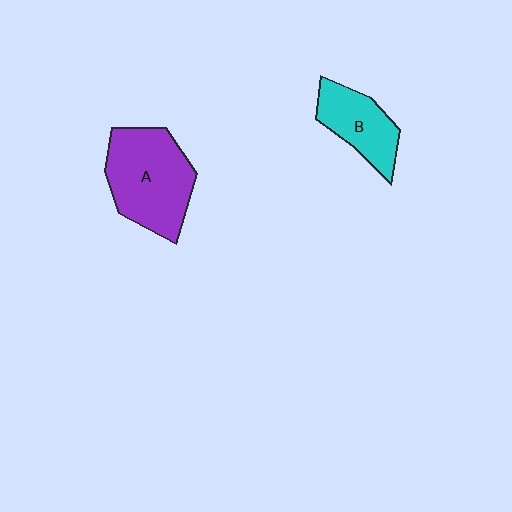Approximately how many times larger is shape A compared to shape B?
Approximately 1.6 times.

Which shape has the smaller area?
Shape B (cyan).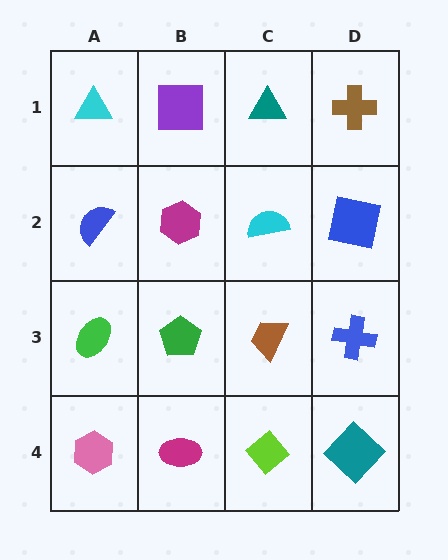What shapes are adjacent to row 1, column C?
A cyan semicircle (row 2, column C), a purple square (row 1, column B), a brown cross (row 1, column D).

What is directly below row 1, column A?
A blue semicircle.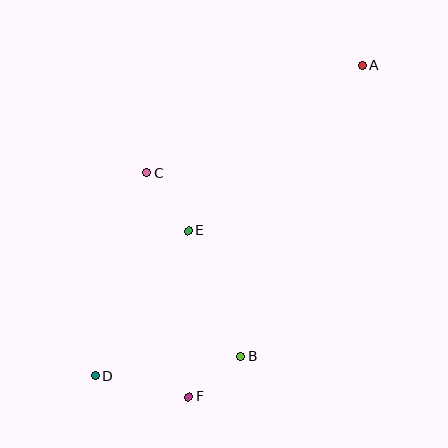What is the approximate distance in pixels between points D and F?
The distance between D and F is approximately 96 pixels.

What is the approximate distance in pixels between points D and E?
The distance between D and E is approximately 172 pixels.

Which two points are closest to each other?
Points B and F are closest to each other.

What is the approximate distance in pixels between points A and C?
The distance between A and C is approximately 240 pixels.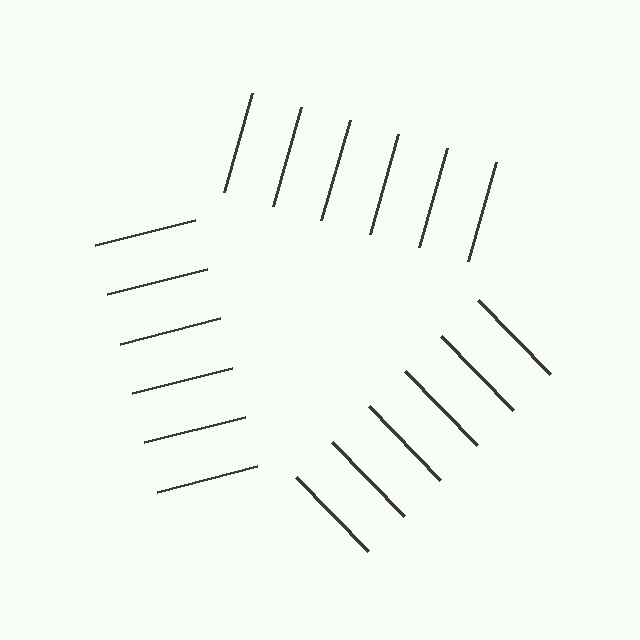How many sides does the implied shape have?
3 sides — the line-ends trace a triangle.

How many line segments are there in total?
18 — 6 along each of the 3 edges.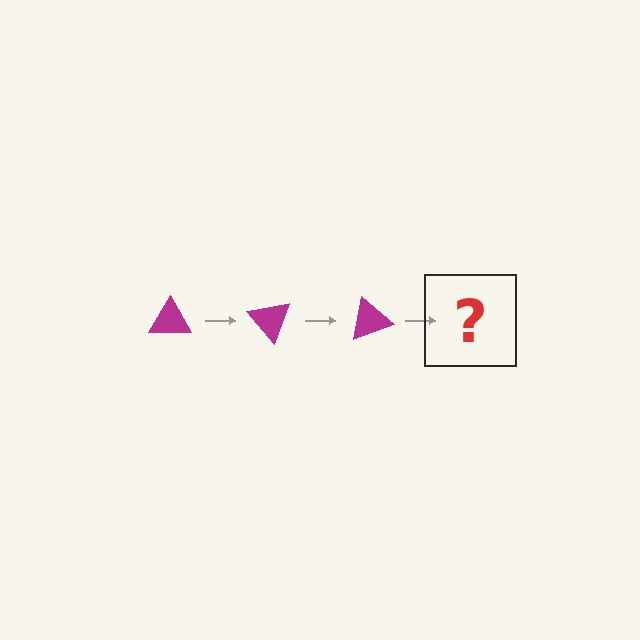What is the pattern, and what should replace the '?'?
The pattern is that the triangle rotates 50 degrees each step. The '?' should be a magenta triangle rotated 150 degrees.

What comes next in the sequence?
The next element should be a magenta triangle rotated 150 degrees.